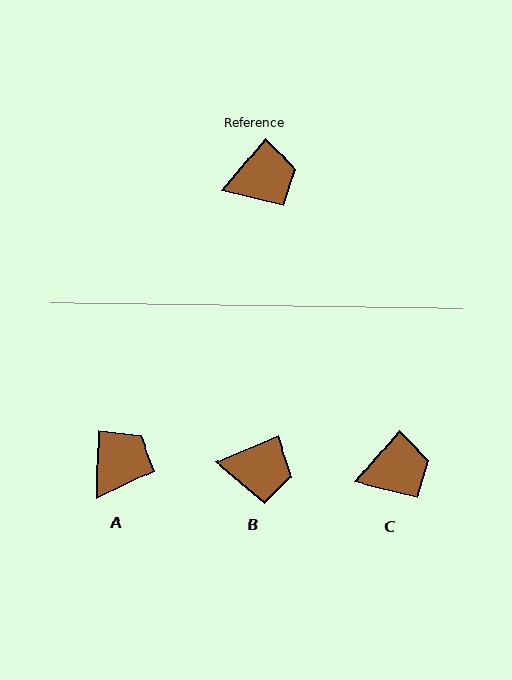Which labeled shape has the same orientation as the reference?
C.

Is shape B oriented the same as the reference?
No, it is off by about 27 degrees.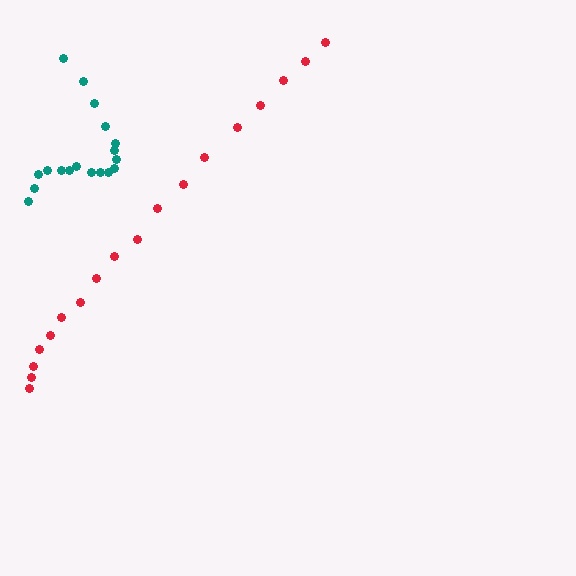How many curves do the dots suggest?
There are 2 distinct paths.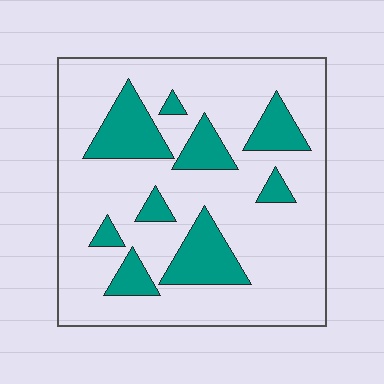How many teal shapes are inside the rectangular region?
9.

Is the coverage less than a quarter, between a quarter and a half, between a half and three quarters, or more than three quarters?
Less than a quarter.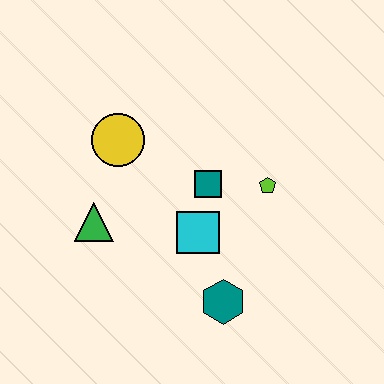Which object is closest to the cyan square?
The teal square is closest to the cyan square.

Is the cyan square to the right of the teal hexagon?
No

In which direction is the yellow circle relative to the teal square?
The yellow circle is to the left of the teal square.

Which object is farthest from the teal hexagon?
The yellow circle is farthest from the teal hexagon.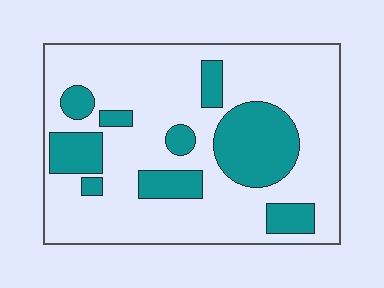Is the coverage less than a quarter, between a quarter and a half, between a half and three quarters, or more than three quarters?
Between a quarter and a half.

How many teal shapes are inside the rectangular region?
9.